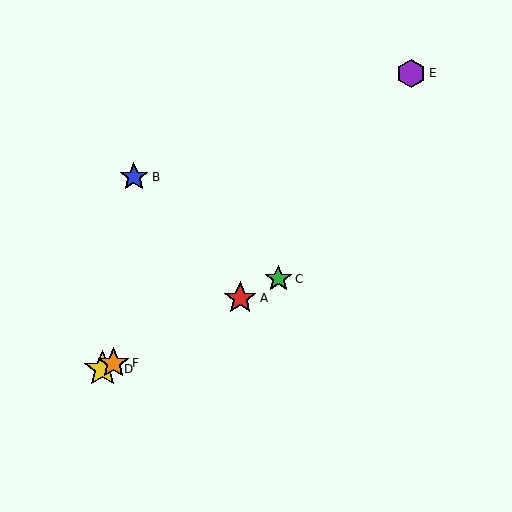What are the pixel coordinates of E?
Object E is at (411, 73).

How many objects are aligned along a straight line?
4 objects (A, C, D, F) are aligned along a straight line.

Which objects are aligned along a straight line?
Objects A, C, D, F are aligned along a straight line.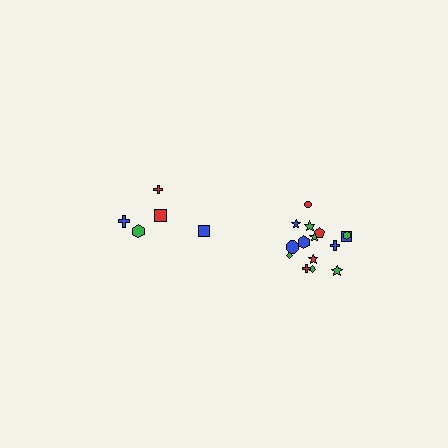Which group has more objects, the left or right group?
The right group.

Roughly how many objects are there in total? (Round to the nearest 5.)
Roughly 20 objects in total.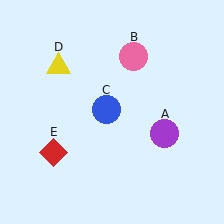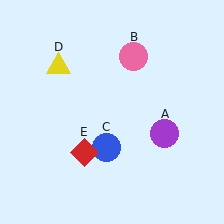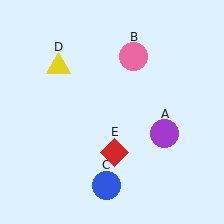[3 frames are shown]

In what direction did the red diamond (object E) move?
The red diamond (object E) moved right.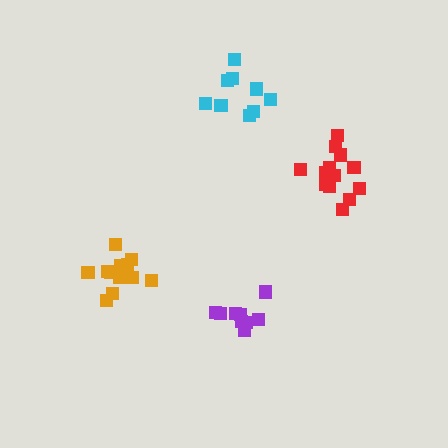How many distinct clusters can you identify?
There are 4 distinct clusters.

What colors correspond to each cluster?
The clusters are colored: purple, red, cyan, orange.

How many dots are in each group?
Group 1: 9 dots, Group 2: 13 dots, Group 3: 9 dots, Group 4: 13 dots (44 total).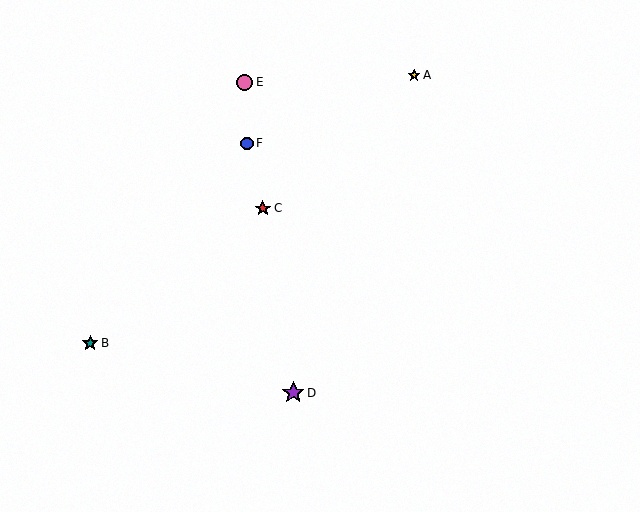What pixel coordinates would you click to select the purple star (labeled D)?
Click at (293, 393) to select the purple star D.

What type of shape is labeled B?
Shape B is a teal star.